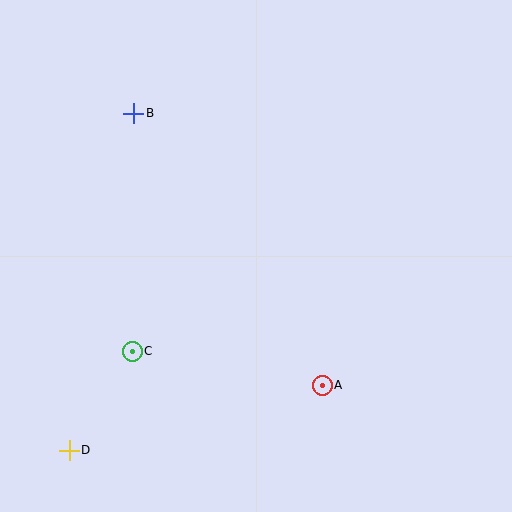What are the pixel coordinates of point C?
Point C is at (132, 351).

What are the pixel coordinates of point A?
Point A is at (322, 385).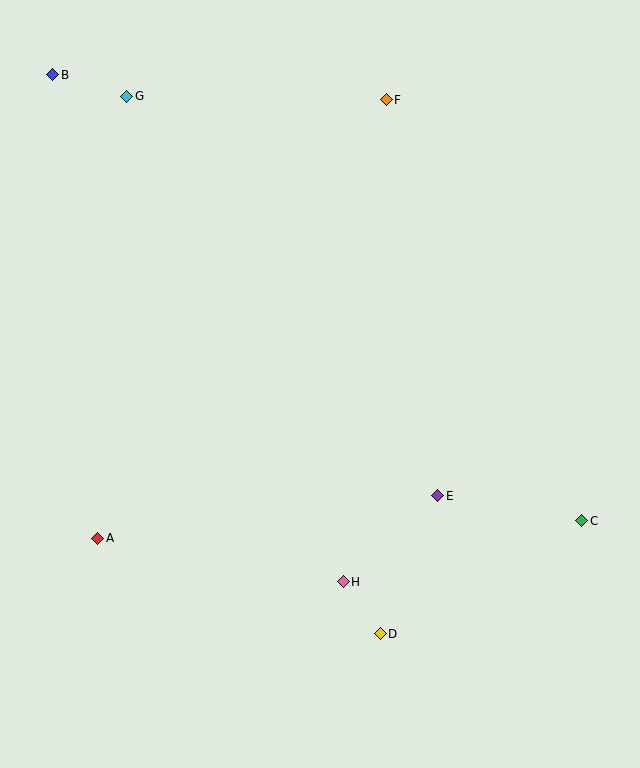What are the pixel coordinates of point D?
Point D is at (380, 634).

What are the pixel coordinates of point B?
Point B is at (53, 75).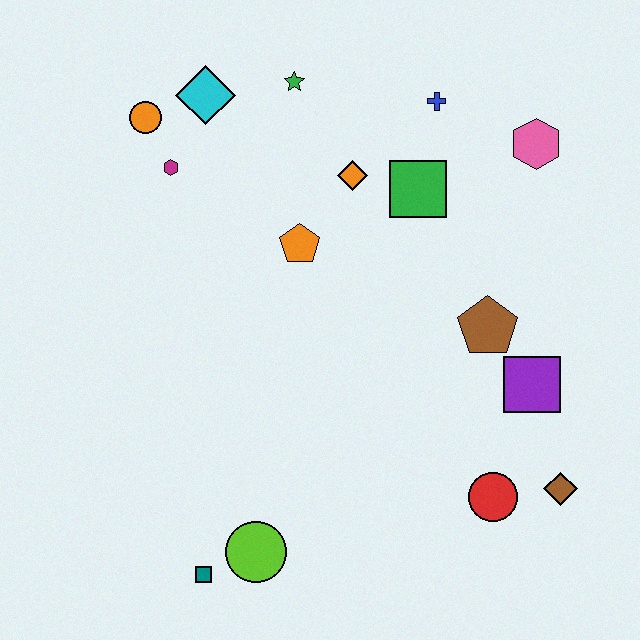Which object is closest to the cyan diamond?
The orange circle is closest to the cyan diamond.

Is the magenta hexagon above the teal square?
Yes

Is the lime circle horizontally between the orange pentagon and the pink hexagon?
No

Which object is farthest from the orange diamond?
The teal square is farthest from the orange diamond.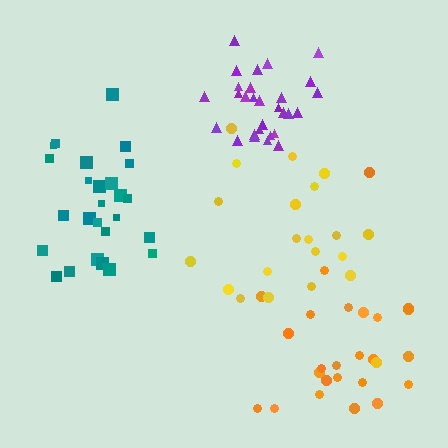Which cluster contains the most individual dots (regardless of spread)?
Purple (29).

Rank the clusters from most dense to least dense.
purple, teal, orange, yellow.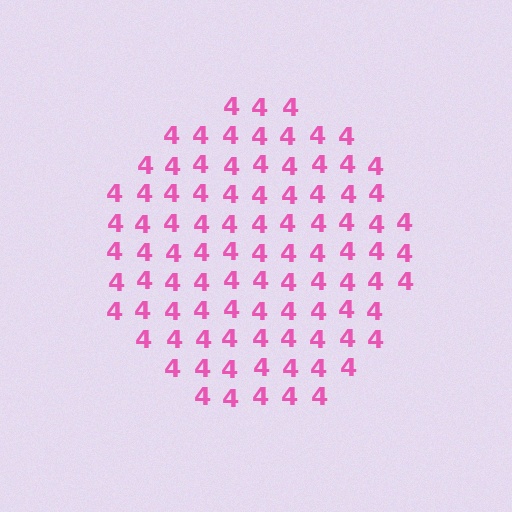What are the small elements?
The small elements are digit 4's.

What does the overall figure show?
The overall figure shows a circle.